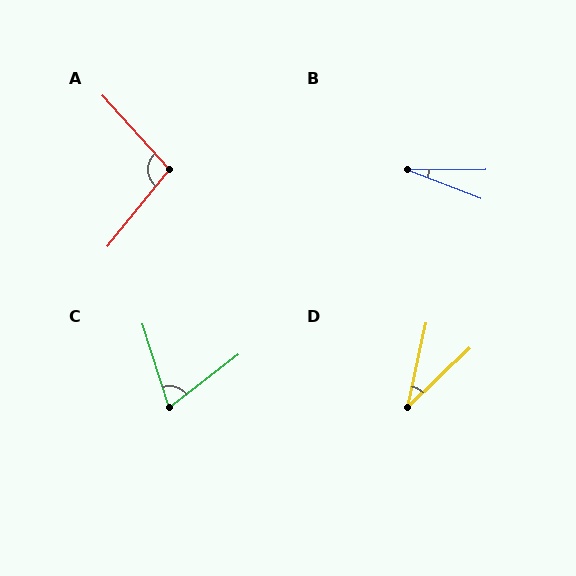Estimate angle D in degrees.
Approximately 34 degrees.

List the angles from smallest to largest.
B (22°), D (34°), C (70°), A (99°).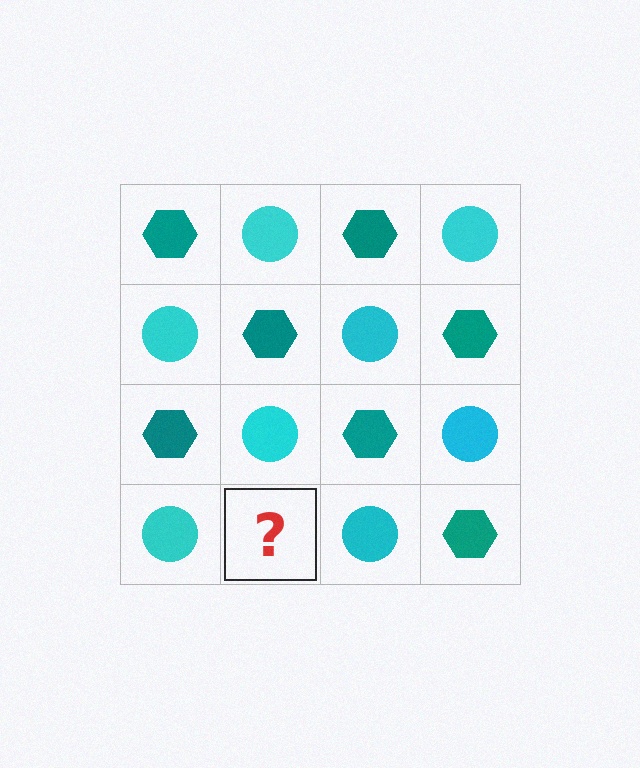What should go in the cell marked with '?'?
The missing cell should contain a teal hexagon.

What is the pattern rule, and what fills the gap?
The rule is that it alternates teal hexagon and cyan circle in a checkerboard pattern. The gap should be filled with a teal hexagon.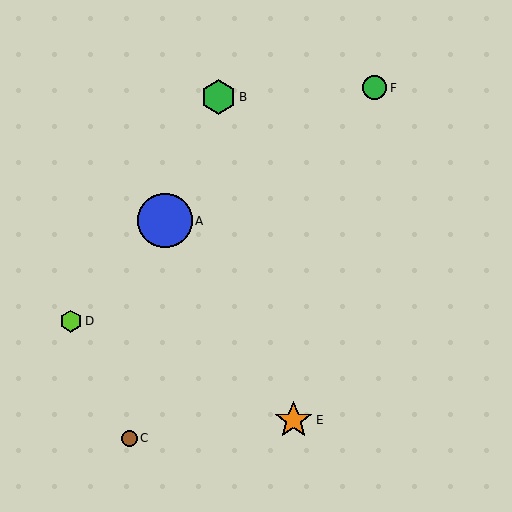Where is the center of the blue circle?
The center of the blue circle is at (165, 221).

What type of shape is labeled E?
Shape E is an orange star.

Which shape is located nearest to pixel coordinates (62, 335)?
The lime hexagon (labeled D) at (71, 321) is nearest to that location.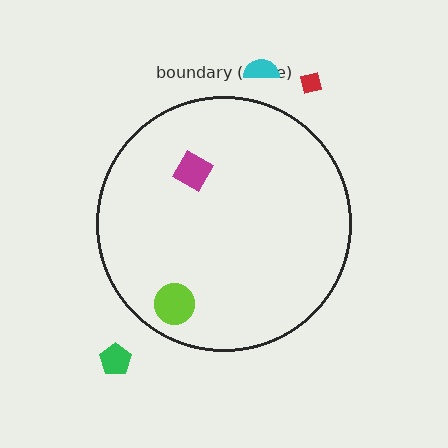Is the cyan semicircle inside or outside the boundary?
Outside.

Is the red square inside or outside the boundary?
Outside.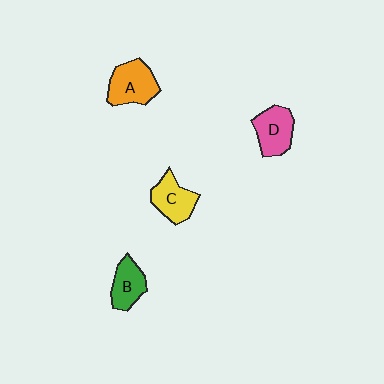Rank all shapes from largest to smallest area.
From largest to smallest: A (orange), D (pink), C (yellow), B (green).